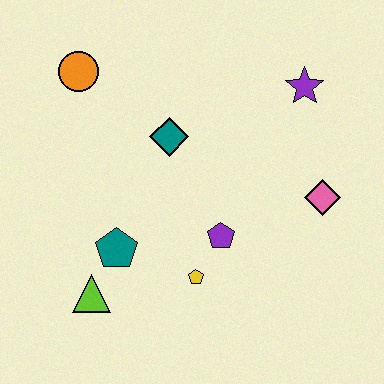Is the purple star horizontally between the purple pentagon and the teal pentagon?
No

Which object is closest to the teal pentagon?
The lime triangle is closest to the teal pentagon.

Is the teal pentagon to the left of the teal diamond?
Yes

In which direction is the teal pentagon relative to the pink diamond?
The teal pentagon is to the left of the pink diamond.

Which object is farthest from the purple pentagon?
The orange circle is farthest from the purple pentagon.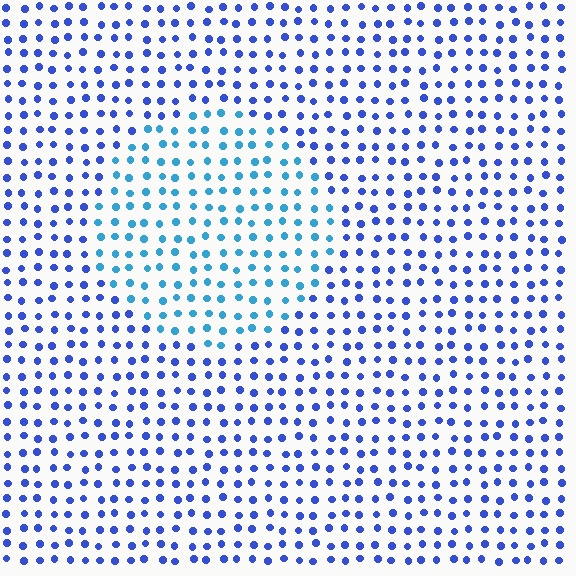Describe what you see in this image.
The image is filled with small blue elements in a uniform arrangement. A circle-shaped region is visible where the elements are tinted to a slightly different hue, forming a subtle color boundary.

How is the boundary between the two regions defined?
The boundary is defined purely by a slight shift in hue (about 33 degrees). Spacing, size, and orientation are identical on both sides.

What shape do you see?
I see a circle.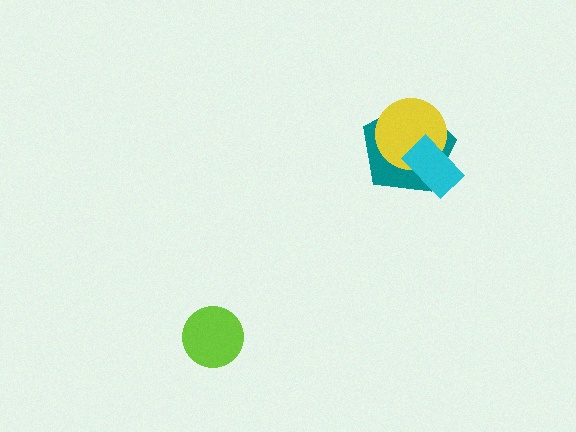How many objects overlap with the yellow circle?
2 objects overlap with the yellow circle.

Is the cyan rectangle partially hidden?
No, no other shape covers it.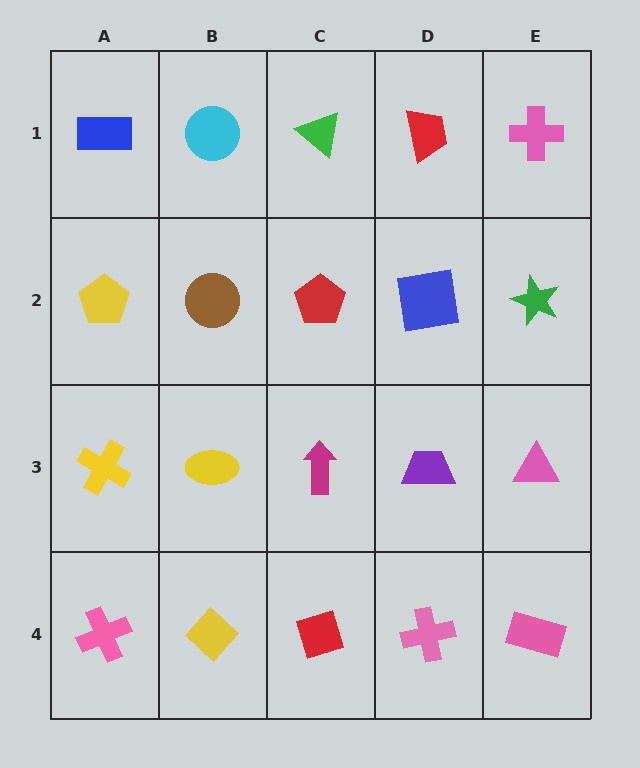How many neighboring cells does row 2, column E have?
3.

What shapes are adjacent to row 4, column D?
A purple trapezoid (row 3, column D), a red diamond (row 4, column C), a pink rectangle (row 4, column E).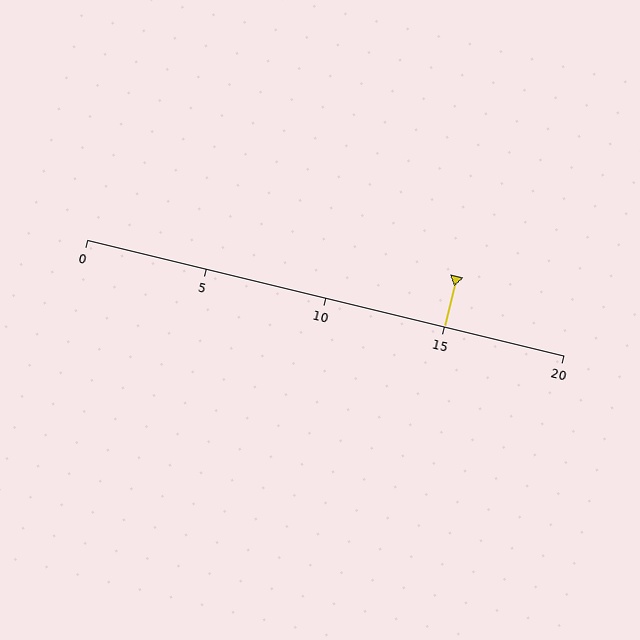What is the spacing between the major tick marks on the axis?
The major ticks are spaced 5 apart.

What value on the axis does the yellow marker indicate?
The marker indicates approximately 15.